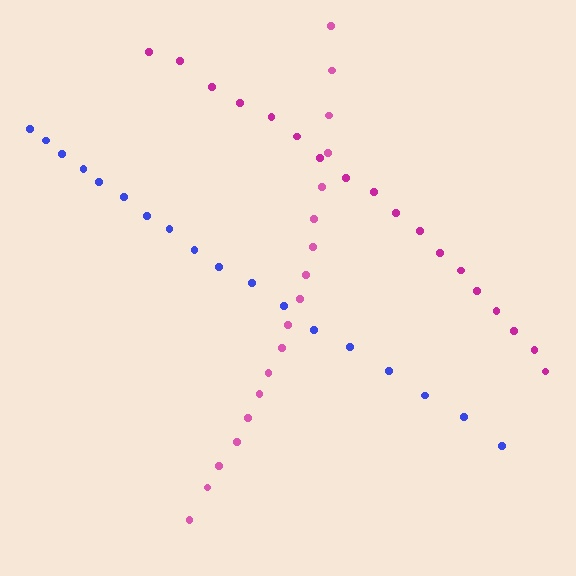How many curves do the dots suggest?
There are 3 distinct paths.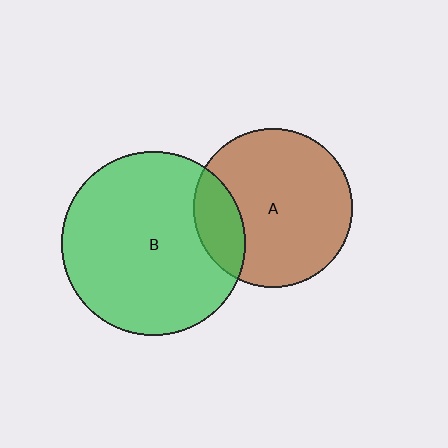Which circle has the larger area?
Circle B (green).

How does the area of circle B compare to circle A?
Approximately 1.3 times.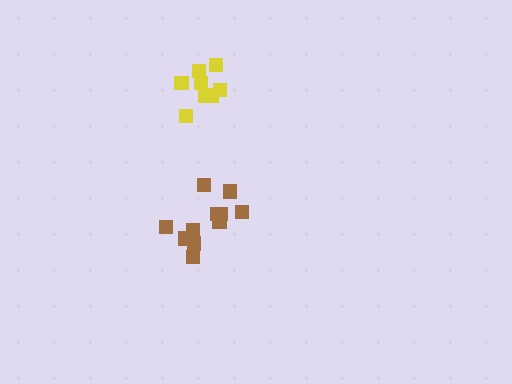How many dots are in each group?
Group 1: 8 dots, Group 2: 11 dots (19 total).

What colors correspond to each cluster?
The clusters are colored: yellow, brown.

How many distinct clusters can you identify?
There are 2 distinct clusters.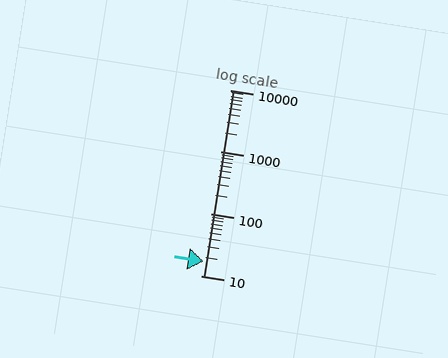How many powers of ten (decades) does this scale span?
The scale spans 3 decades, from 10 to 10000.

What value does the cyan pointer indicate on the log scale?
The pointer indicates approximately 17.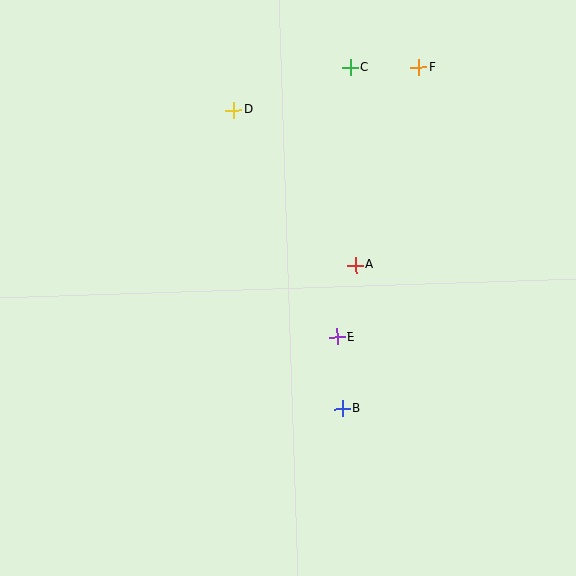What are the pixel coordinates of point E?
Point E is at (337, 337).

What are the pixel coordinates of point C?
Point C is at (350, 68).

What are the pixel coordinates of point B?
Point B is at (342, 408).